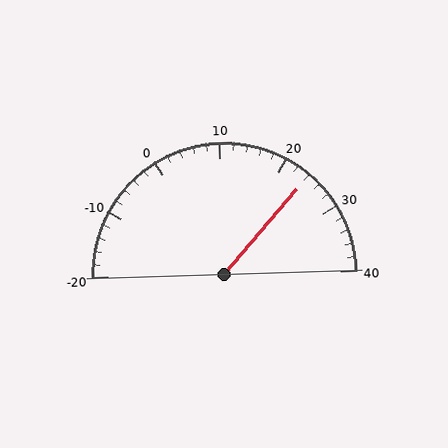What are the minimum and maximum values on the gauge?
The gauge ranges from -20 to 40.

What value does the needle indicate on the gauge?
The needle indicates approximately 24.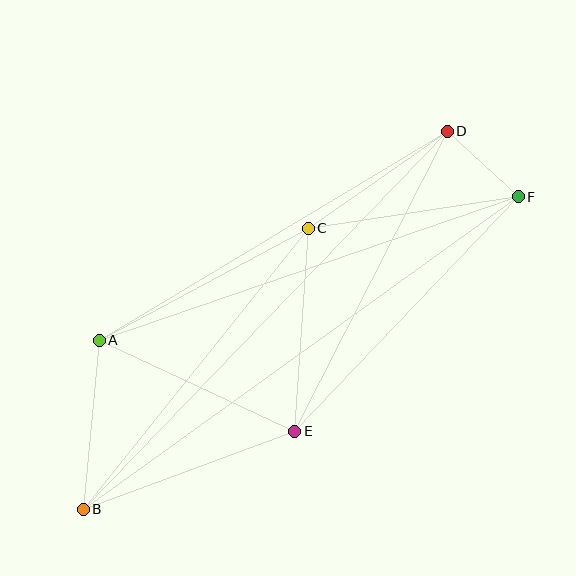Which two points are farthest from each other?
Points B and F are farthest from each other.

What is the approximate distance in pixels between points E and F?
The distance between E and F is approximately 324 pixels.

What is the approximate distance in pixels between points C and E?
The distance between C and E is approximately 204 pixels.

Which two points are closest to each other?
Points D and F are closest to each other.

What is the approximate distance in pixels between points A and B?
The distance between A and B is approximately 170 pixels.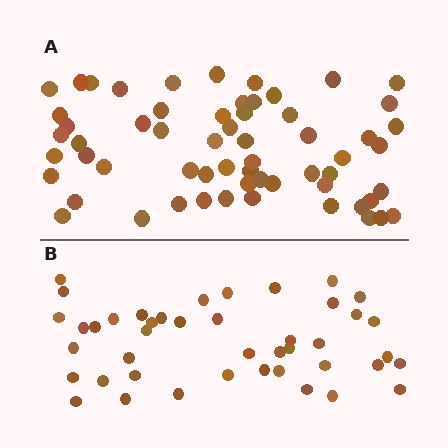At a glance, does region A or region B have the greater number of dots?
Region A (the top region) has more dots.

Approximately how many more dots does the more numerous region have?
Region A has approximately 15 more dots than region B.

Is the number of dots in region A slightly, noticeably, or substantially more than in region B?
Region A has noticeably more, but not dramatically so. The ratio is roughly 1.4 to 1.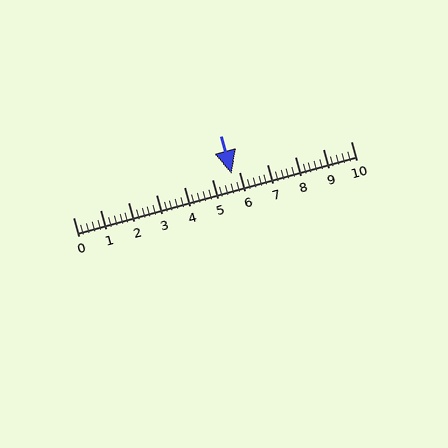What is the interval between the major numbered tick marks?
The major tick marks are spaced 1 units apart.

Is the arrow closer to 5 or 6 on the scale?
The arrow is closer to 6.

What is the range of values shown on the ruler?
The ruler shows values from 0 to 10.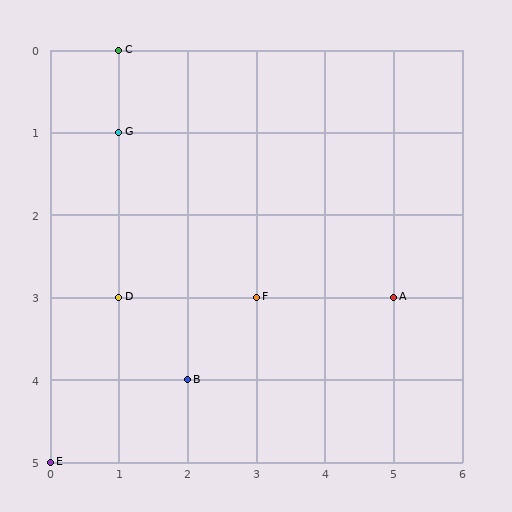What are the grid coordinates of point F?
Point F is at grid coordinates (3, 3).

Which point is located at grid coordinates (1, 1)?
Point G is at (1, 1).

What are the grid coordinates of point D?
Point D is at grid coordinates (1, 3).